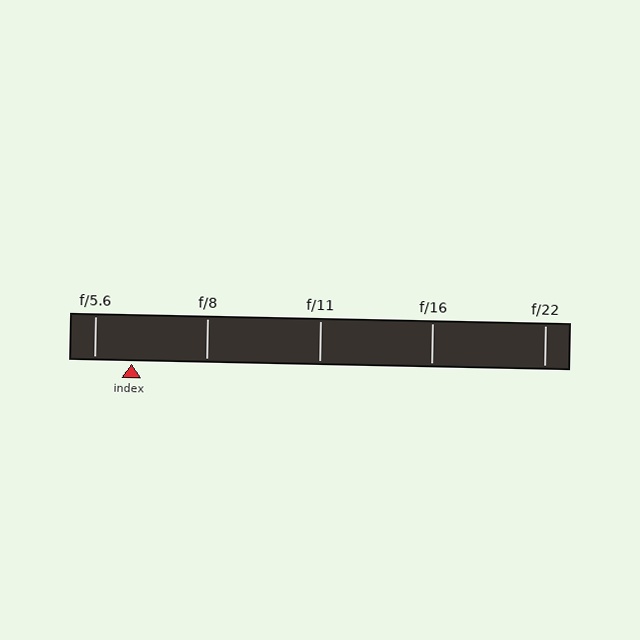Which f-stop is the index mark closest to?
The index mark is closest to f/5.6.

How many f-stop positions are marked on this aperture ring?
There are 5 f-stop positions marked.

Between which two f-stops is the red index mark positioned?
The index mark is between f/5.6 and f/8.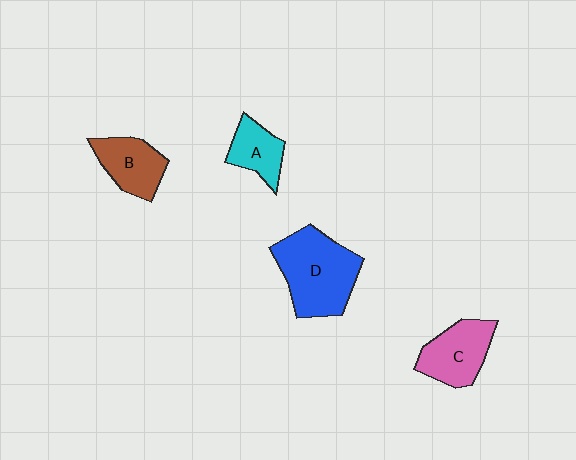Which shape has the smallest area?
Shape A (cyan).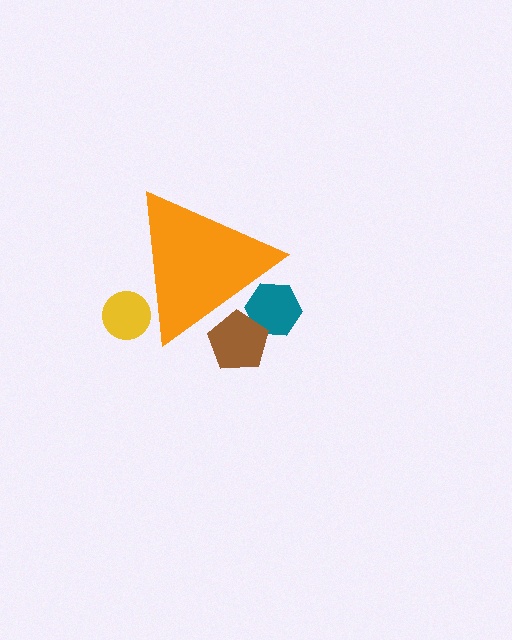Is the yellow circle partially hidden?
Yes, the yellow circle is partially hidden behind the orange triangle.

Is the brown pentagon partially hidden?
Yes, the brown pentagon is partially hidden behind the orange triangle.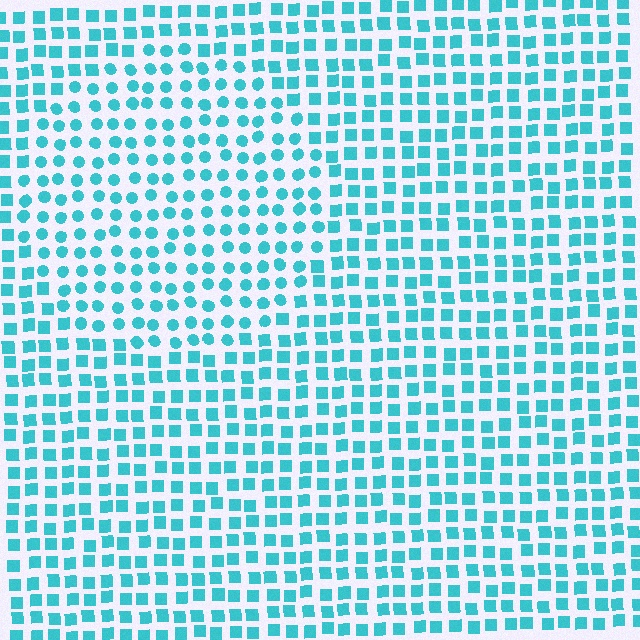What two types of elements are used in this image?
The image uses circles inside the circle region and squares outside it.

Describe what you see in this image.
The image is filled with small cyan elements arranged in a uniform grid. A circle-shaped region contains circles, while the surrounding area contains squares. The boundary is defined purely by the change in element shape.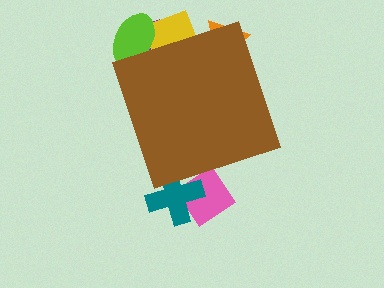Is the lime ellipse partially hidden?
Yes, the lime ellipse is partially hidden behind the brown diamond.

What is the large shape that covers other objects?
A brown diamond.